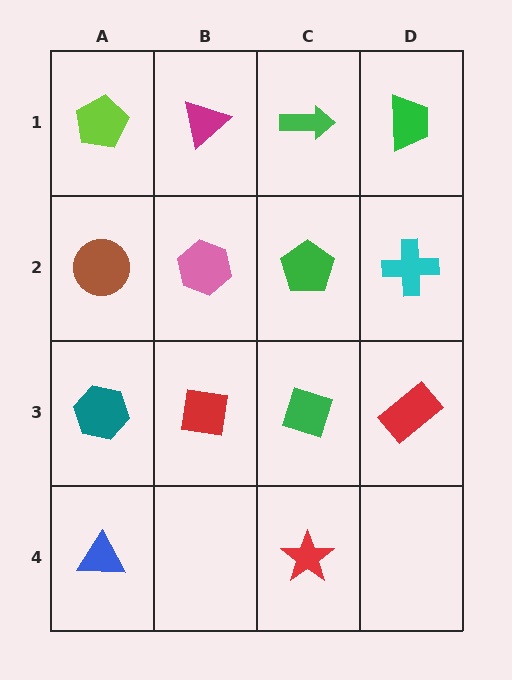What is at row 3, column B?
A red square.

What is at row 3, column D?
A red rectangle.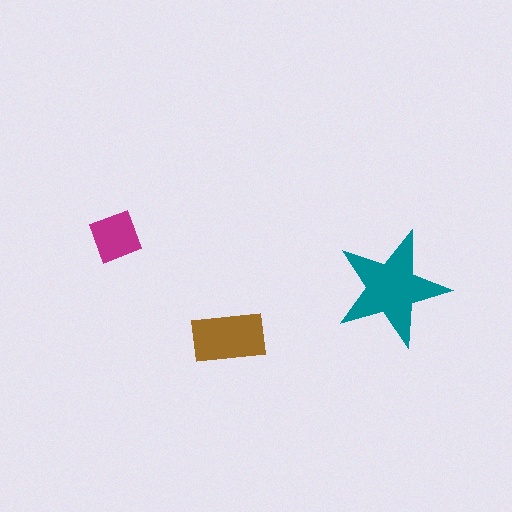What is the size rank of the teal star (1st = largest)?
1st.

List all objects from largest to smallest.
The teal star, the brown rectangle, the magenta diamond.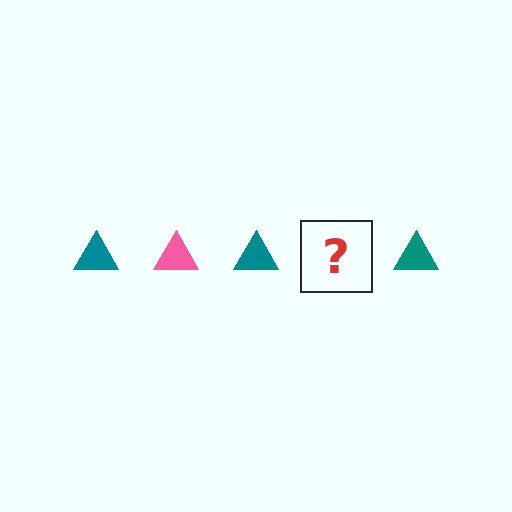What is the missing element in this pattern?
The missing element is a pink triangle.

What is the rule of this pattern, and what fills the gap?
The rule is that the pattern cycles through teal, pink triangles. The gap should be filled with a pink triangle.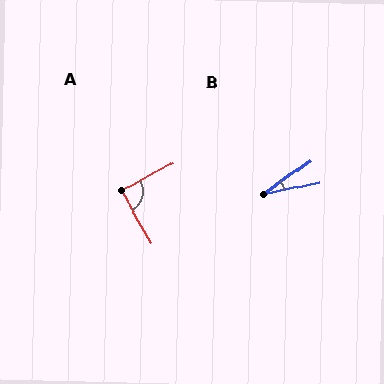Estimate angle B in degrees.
Approximately 24 degrees.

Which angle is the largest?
A, at approximately 89 degrees.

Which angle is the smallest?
B, at approximately 24 degrees.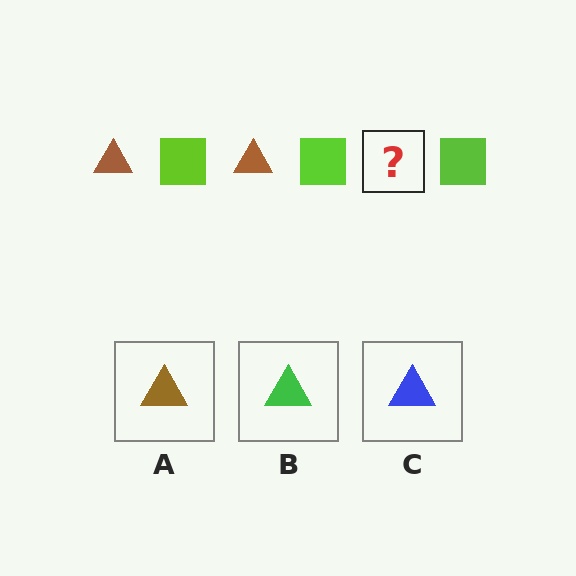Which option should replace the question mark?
Option A.